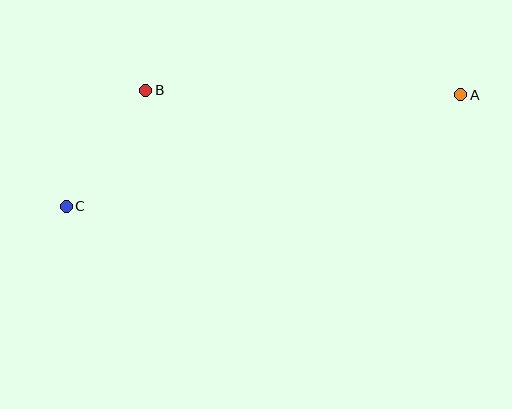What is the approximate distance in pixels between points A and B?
The distance between A and B is approximately 315 pixels.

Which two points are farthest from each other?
Points A and C are farthest from each other.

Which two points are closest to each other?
Points B and C are closest to each other.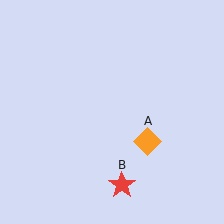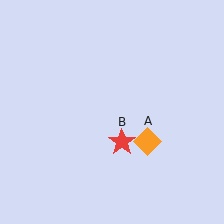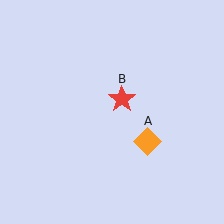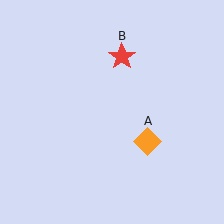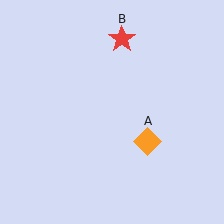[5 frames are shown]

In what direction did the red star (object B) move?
The red star (object B) moved up.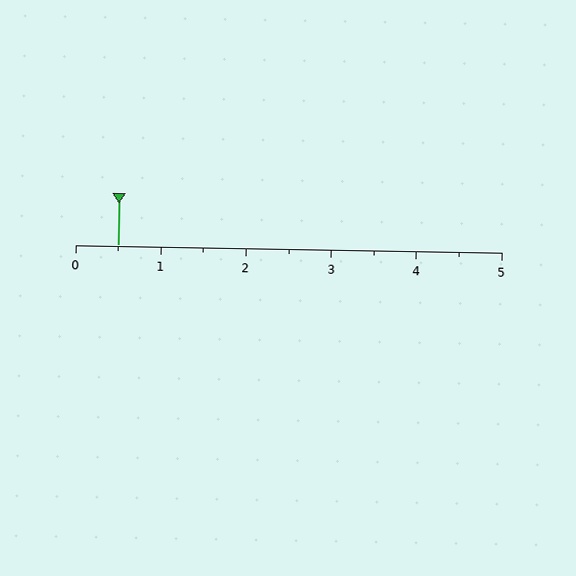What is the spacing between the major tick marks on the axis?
The major ticks are spaced 1 apart.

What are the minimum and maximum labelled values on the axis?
The axis runs from 0 to 5.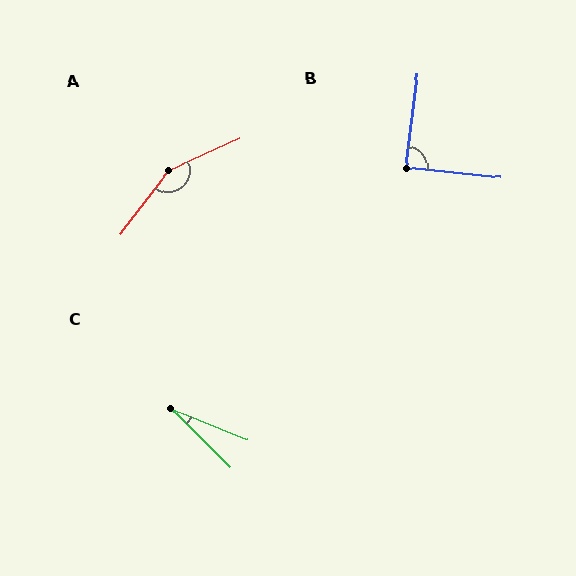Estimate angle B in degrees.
Approximately 89 degrees.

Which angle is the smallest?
C, at approximately 22 degrees.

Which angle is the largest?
A, at approximately 151 degrees.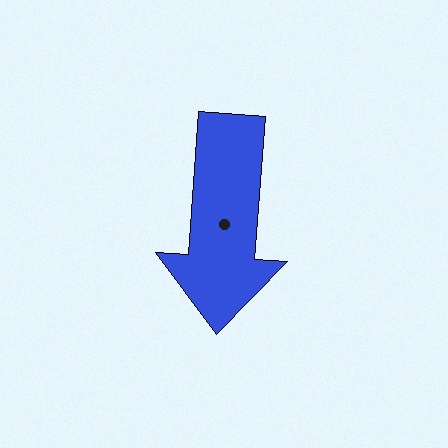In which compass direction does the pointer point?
South.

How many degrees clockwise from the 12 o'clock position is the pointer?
Approximately 184 degrees.